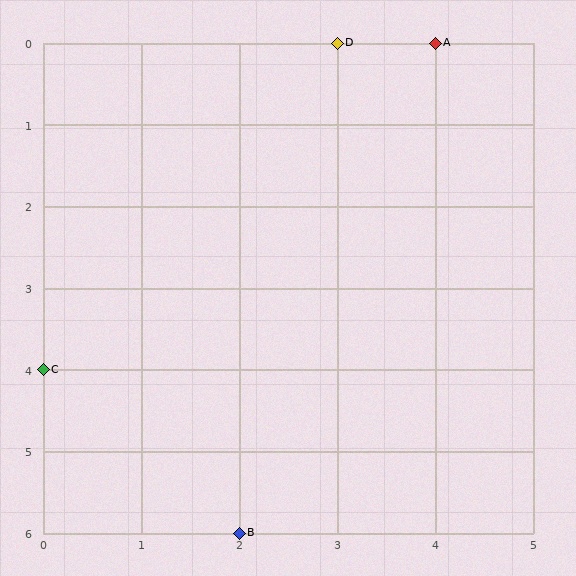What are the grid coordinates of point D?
Point D is at grid coordinates (3, 0).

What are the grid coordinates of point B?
Point B is at grid coordinates (2, 6).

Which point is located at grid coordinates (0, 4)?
Point C is at (0, 4).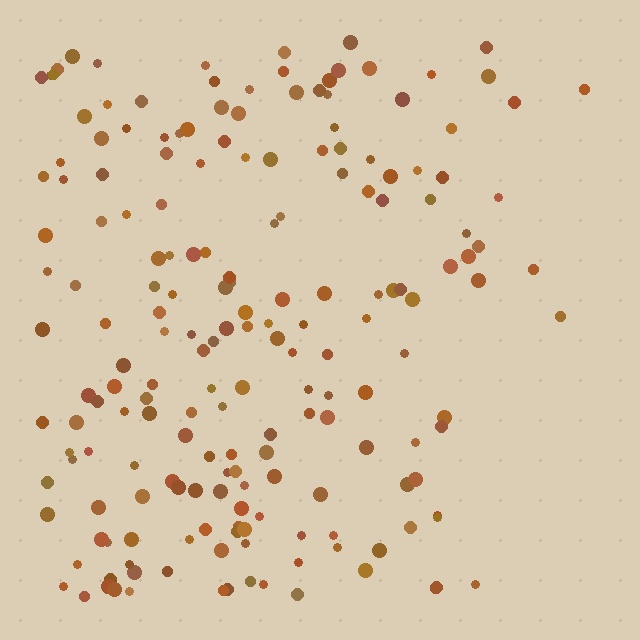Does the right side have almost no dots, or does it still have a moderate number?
Still a moderate number, just noticeably fewer than the left.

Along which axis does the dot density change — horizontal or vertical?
Horizontal.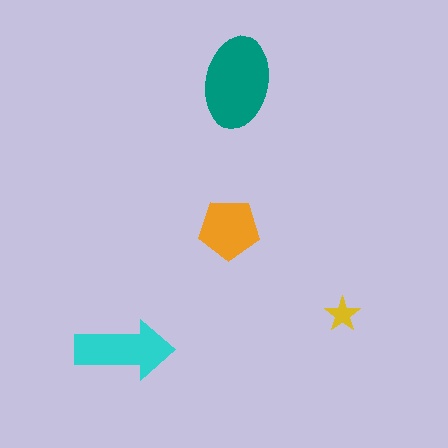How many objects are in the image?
There are 4 objects in the image.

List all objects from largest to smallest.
The teal ellipse, the cyan arrow, the orange pentagon, the yellow star.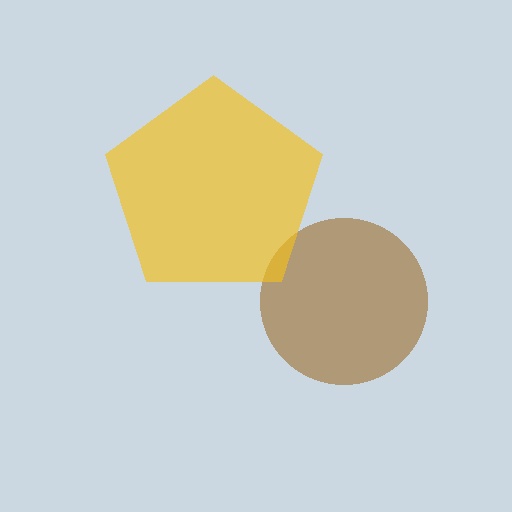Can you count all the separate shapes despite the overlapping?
Yes, there are 2 separate shapes.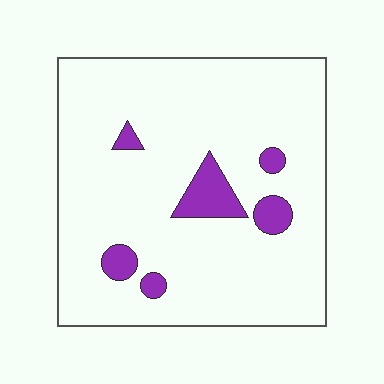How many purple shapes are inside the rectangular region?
6.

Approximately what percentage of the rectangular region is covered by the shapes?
Approximately 10%.